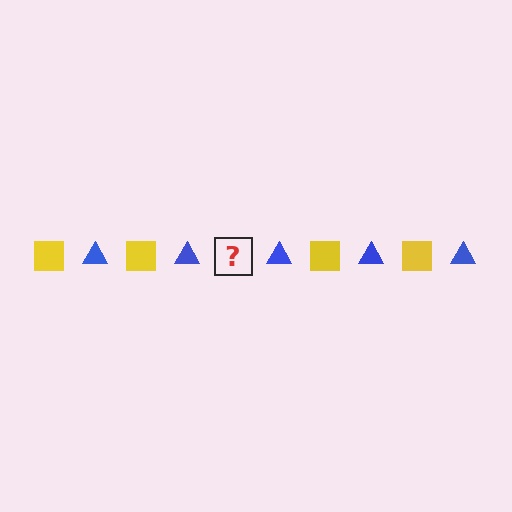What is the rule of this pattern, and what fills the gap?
The rule is that the pattern alternates between yellow square and blue triangle. The gap should be filled with a yellow square.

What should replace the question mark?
The question mark should be replaced with a yellow square.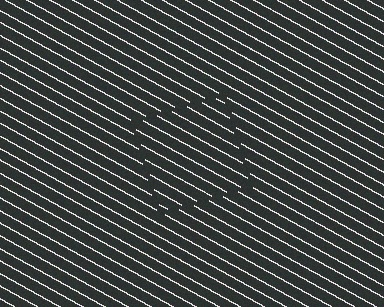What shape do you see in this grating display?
An illusory square. The interior of the shape contains the same grating, shifted by half a period — the contour is defined by the phase discontinuity where line-ends from the inner and outer gratings abut.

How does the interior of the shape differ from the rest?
The interior of the shape contains the same grating, shifted by half a period — the contour is defined by the phase discontinuity where line-ends from the inner and outer gratings abut.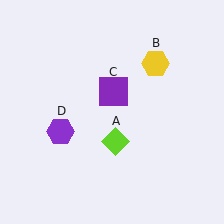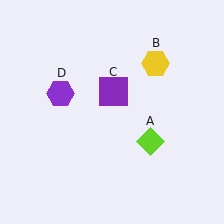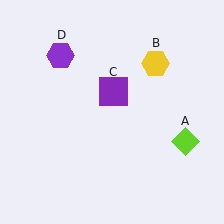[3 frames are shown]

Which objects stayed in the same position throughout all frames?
Yellow hexagon (object B) and purple square (object C) remained stationary.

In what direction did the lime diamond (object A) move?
The lime diamond (object A) moved right.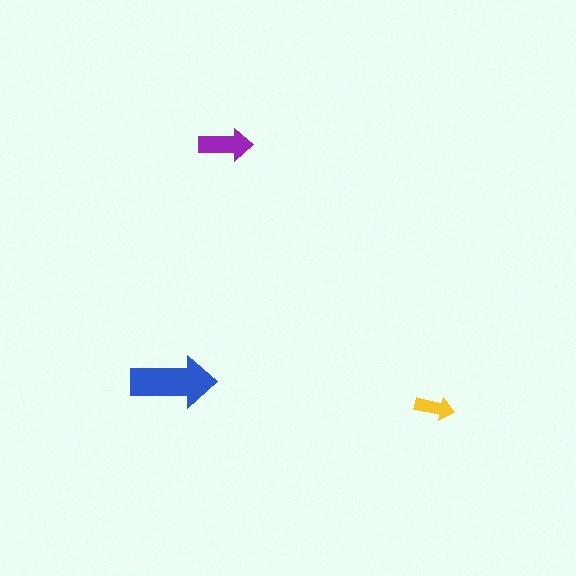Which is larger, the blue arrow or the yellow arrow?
The blue one.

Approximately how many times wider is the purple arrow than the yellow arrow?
About 1.5 times wider.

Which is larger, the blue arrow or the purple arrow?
The blue one.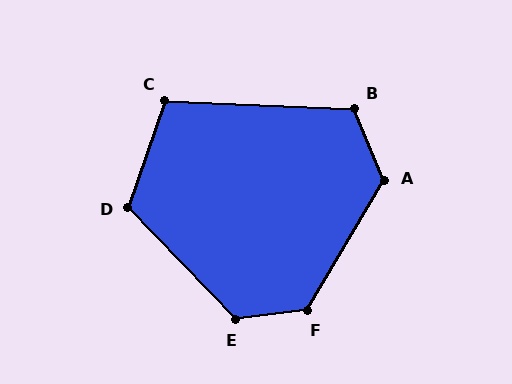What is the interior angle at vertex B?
Approximately 115 degrees (obtuse).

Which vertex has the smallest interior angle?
C, at approximately 107 degrees.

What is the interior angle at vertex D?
Approximately 117 degrees (obtuse).